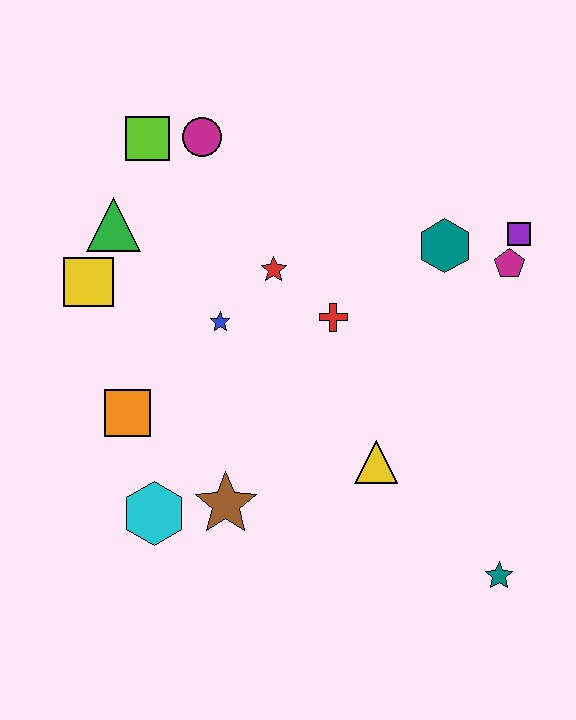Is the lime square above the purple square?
Yes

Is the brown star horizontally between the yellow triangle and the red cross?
No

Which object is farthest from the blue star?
The teal star is farthest from the blue star.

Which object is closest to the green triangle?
The yellow square is closest to the green triangle.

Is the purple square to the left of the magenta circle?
No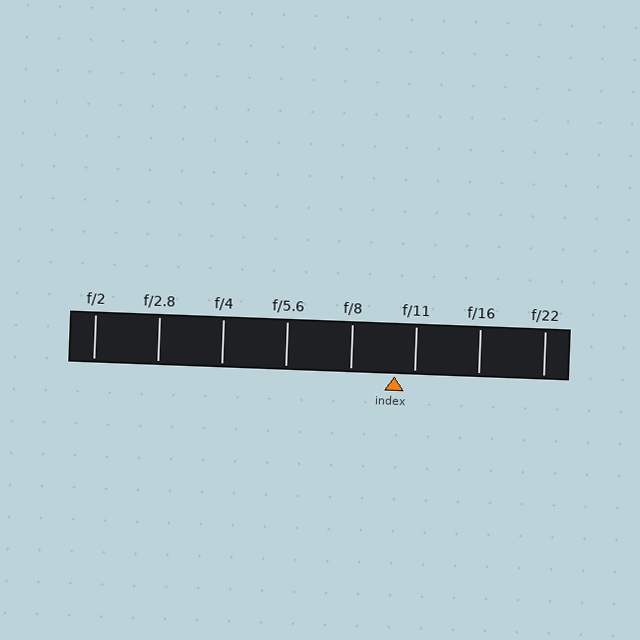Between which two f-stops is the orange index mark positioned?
The index mark is between f/8 and f/11.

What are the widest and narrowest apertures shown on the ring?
The widest aperture shown is f/2 and the narrowest is f/22.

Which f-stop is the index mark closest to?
The index mark is closest to f/11.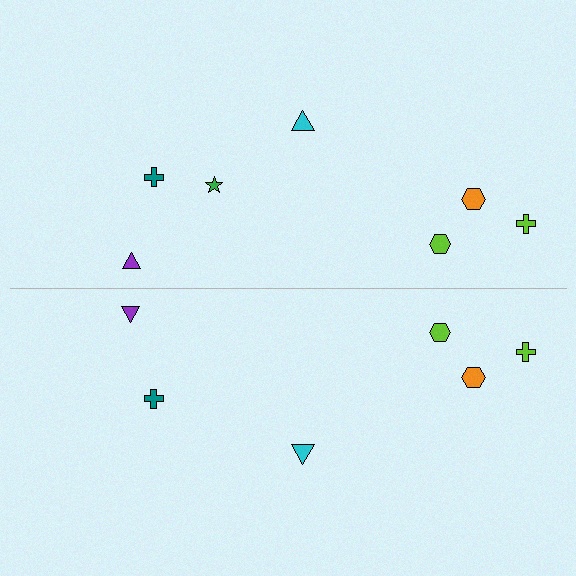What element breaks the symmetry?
A green star is missing from the bottom side.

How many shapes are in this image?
There are 13 shapes in this image.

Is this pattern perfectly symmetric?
No, the pattern is not perfectly symmetric. A green star is missing from the bottom side.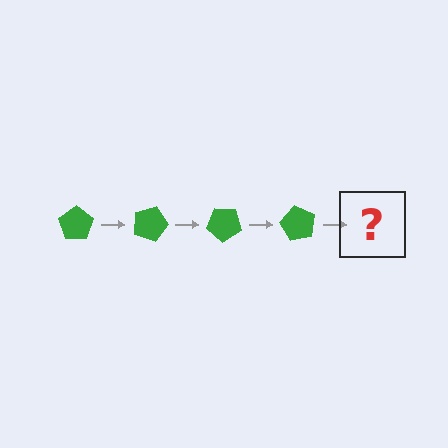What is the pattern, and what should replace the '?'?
The pattern is that the pentagon rotates 20 degrees each step. The '?' should be a green pentagon rotated 80 degrees.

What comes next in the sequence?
The next element should be a green pentagon rotated 80 degrees.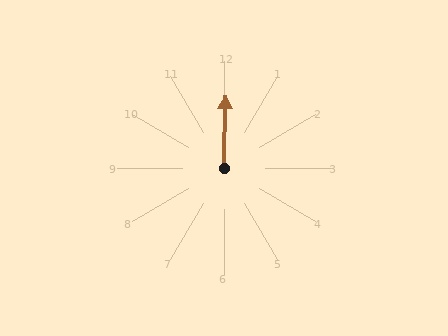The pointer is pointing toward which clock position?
Roughly 12 o'clock.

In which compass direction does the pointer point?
North.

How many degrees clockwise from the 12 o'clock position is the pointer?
Approximately 1 degrees.